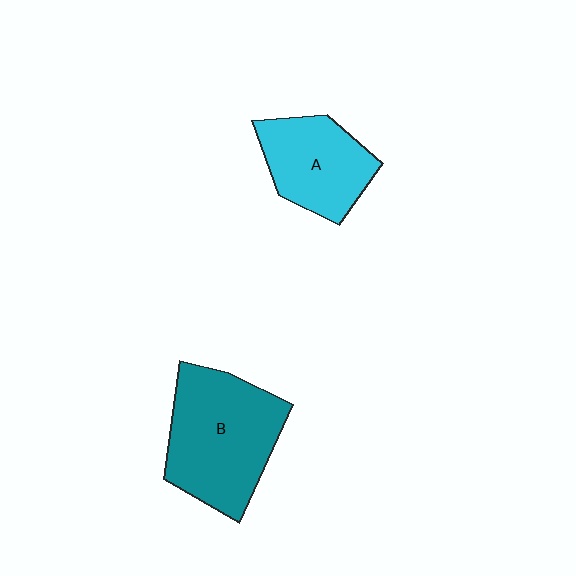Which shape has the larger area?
Shape B (teal).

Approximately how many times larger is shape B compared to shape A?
Approximately 1.5 times.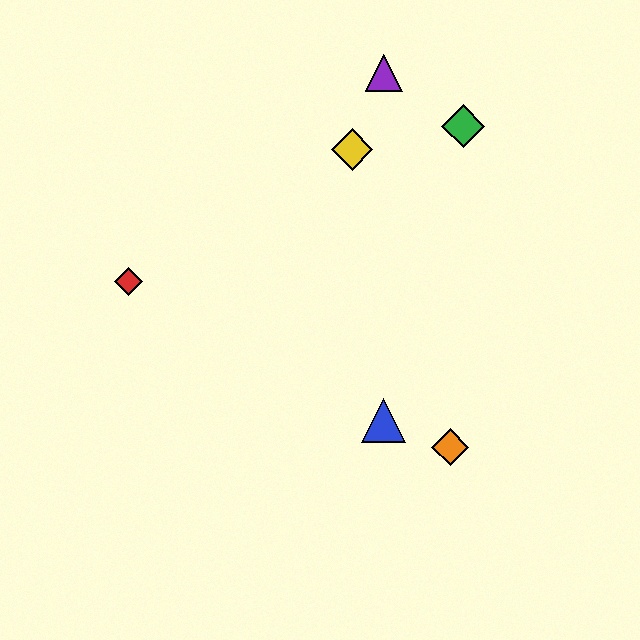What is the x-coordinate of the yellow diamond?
The yellow diamond is at x≈352.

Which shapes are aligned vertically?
The blue triangle, the purple triangle are aligned vertically.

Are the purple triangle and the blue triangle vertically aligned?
Yes, both are at x≈384.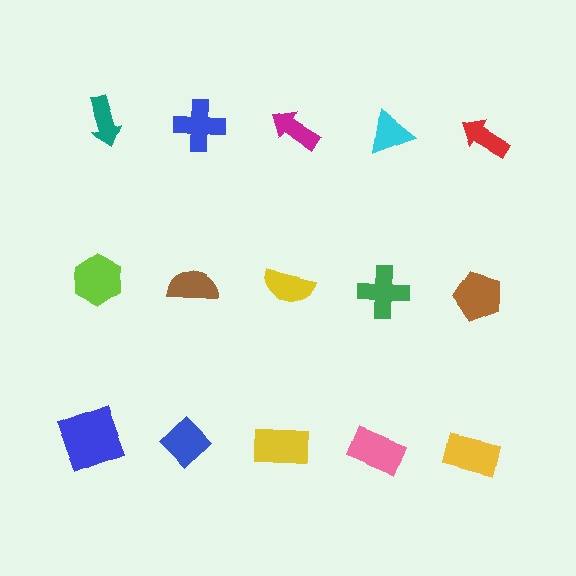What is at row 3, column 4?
A pink rectangle.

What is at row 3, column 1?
A blue square.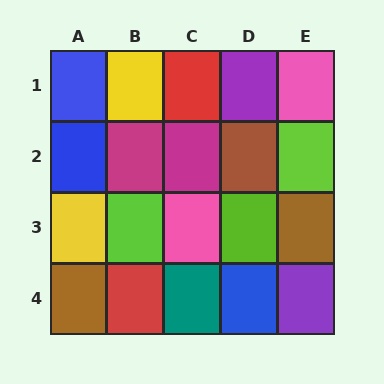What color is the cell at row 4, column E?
Purple.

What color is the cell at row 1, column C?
Red.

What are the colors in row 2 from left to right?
Blue, magenta, magenta, brown, lime.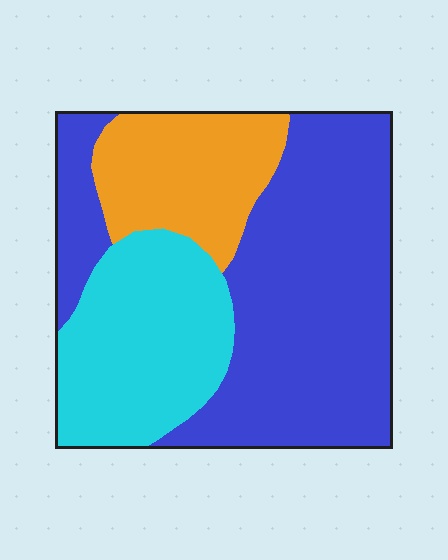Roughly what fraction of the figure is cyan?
Cyan takes up about one quarter (1/4) of the figure.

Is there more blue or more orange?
Blue.